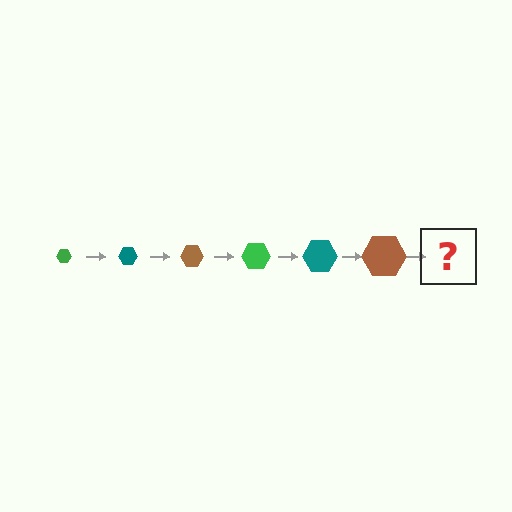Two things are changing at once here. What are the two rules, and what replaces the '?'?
The two rules are that the hexagon grows larger each step and the color cycles through green, teal, and brown. The '?' should be a green hexagon, larger than the previous one.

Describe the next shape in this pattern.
It should be a green hexagon, larger than the previous one.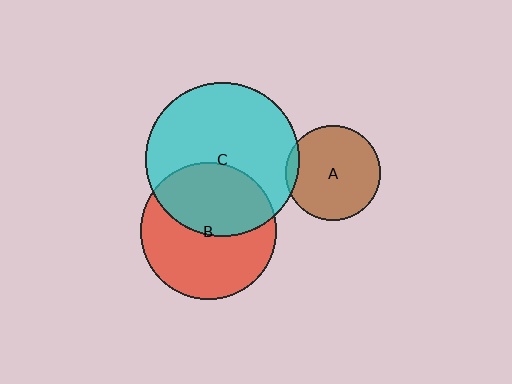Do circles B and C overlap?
Yes.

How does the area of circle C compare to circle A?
Approximately 2.6 times.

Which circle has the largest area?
Circle C (cyan).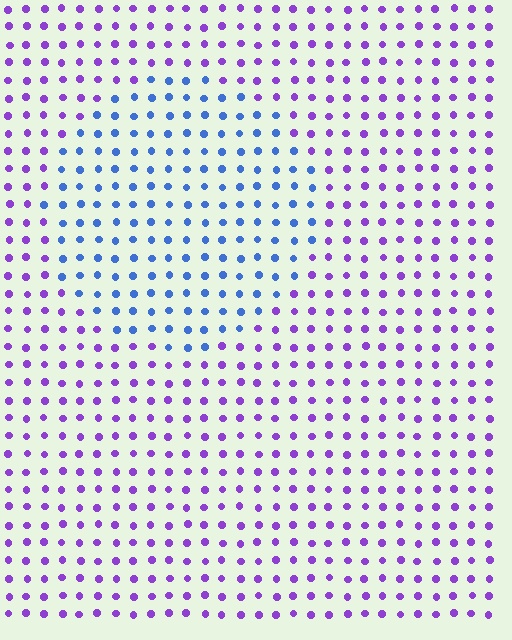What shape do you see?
I see a circle.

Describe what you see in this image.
The image is filled with small purple elements in a uniform arrangement. A circle-shaped region is visible where the elements are tinted to a slightly different hue, forming a subtle color boundary.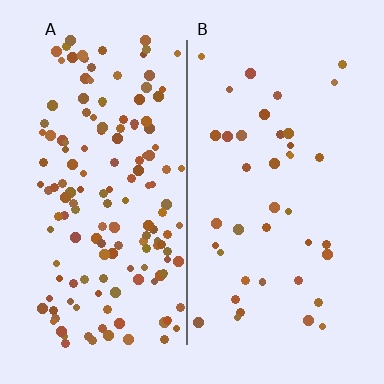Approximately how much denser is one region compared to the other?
Approximately 3.7× — region A over region B.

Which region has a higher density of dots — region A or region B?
A (the left).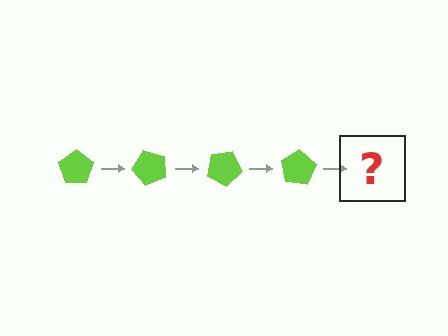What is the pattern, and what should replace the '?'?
The pattern is that the pentagon rotates 50 degrees each step. The '?' should be a lime pentagon rotated 200 degrees.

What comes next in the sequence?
The next element should be a lime pentagon rotated 200 degrees.